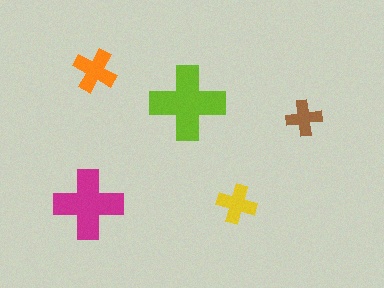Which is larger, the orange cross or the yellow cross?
The orange one.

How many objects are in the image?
There are 5 objects in the image.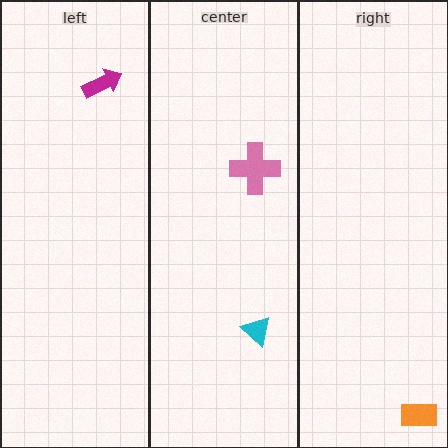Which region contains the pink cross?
The center region.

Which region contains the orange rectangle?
The right region.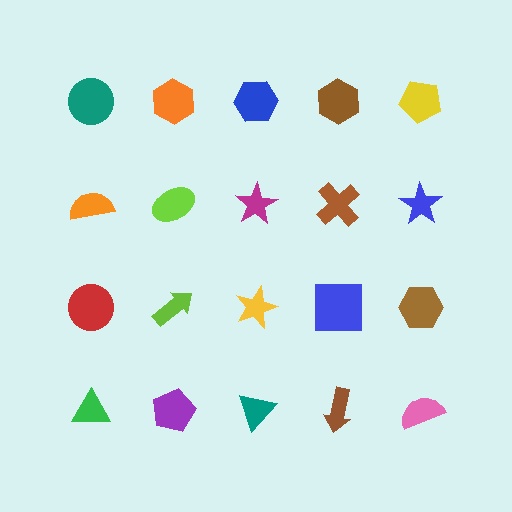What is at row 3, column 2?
A lime arrow.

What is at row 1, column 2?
An orange hexagon.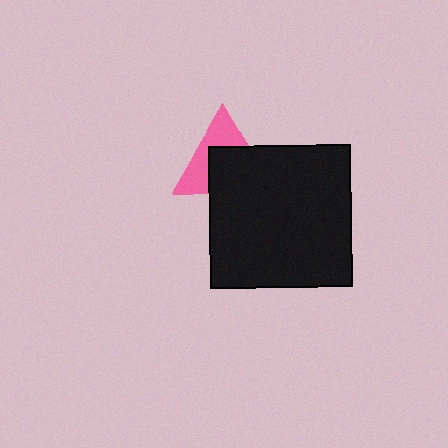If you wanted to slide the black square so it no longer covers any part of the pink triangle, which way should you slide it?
Slide it down — that is the most direct way to separate the two shapes.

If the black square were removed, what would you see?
You would see the complete pink triangle.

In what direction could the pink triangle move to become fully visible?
The pink triangle could move up. That would shift it out from behind the black square entirely.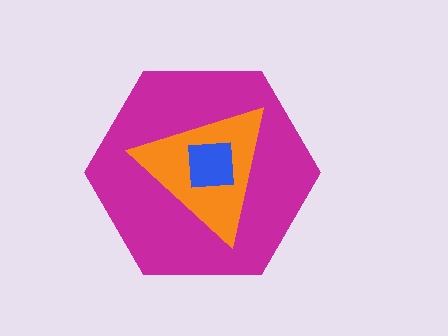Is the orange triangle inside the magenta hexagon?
Yes.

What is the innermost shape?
The blue square.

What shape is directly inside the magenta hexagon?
The orange triangle.